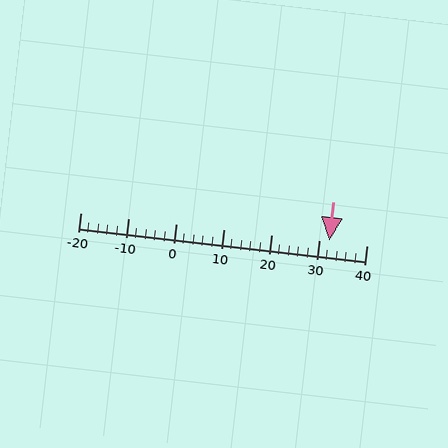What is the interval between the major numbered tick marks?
The major tick marks are spaced 10 units apart.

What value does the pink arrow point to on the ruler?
The pink arrow points to approximately 32.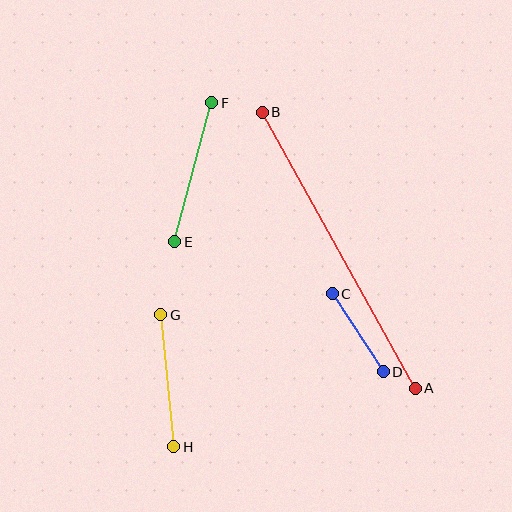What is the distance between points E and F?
The distance is approximately 144 pixels.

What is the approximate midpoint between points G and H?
The midpoint is at approximately (167, 381) pixels.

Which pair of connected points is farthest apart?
Points A and B are farthest apart.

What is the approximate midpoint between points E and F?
The midpoint is at approximately (193, 172) pixels.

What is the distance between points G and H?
The distance is approximately 133 pixels.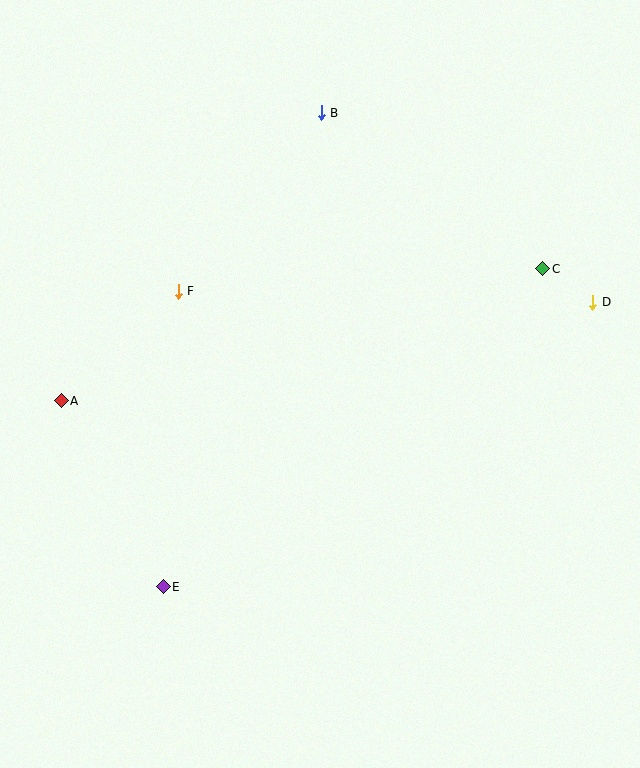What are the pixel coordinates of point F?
Point F is at (178, 291).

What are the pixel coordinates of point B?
Point B is at (321, 113).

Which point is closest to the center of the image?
Point F at (178, 291) is closest to the center.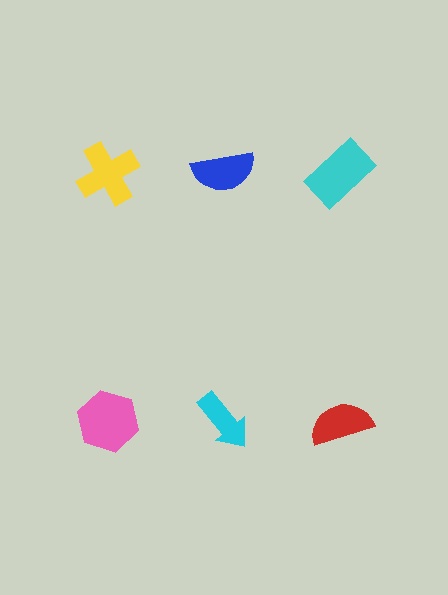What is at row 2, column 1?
A pink hexagon.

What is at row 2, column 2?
A cyan arrow.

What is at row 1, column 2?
A blue semicircle.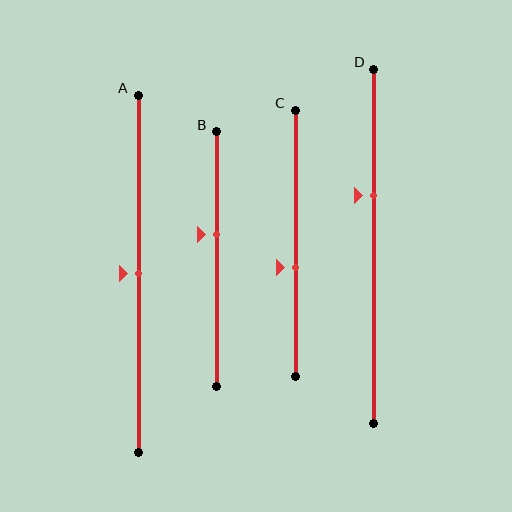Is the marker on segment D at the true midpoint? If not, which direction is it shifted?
No, the marker on segment D is shifted upward by about 14% of the segment length.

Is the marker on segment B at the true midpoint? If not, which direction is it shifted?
No, the marker on segment B is shifted upward by about 9% of the segment length.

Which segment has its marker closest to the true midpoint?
Segment A has its marker closest to the true midpoint.